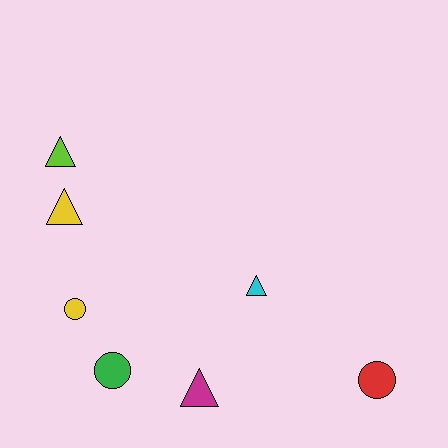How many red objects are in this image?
There is 1 red object.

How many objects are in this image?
There are 7 objects.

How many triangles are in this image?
There are 4 triangles.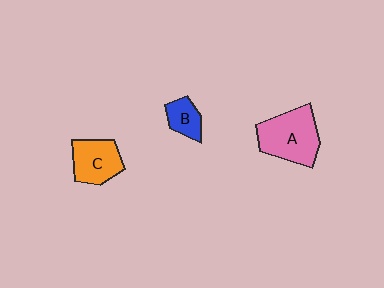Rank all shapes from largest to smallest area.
From largest to smallest: A (pink), C (orange), B (blue).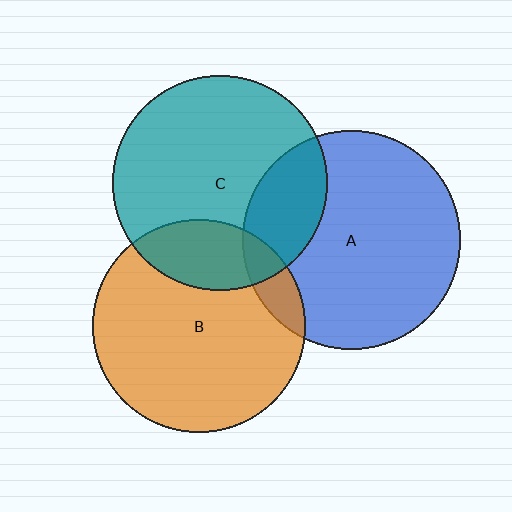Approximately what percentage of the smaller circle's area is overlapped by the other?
Approximately 10%.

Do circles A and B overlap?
Yes.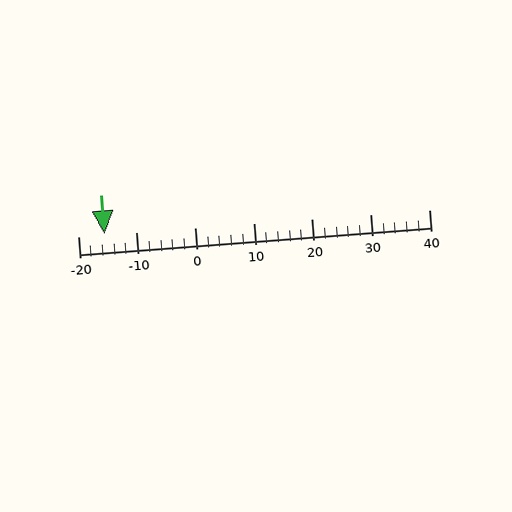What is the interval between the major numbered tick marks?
The major tick marks are spaced 10 units apart.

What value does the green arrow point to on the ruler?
The green arrow points to approximately -16.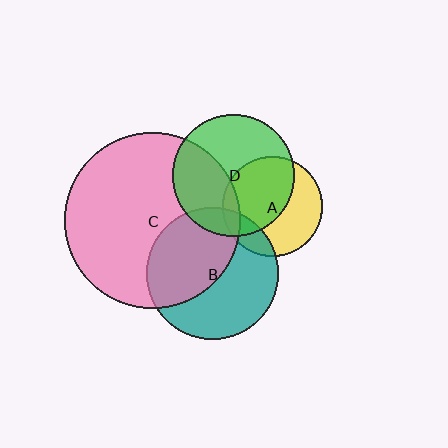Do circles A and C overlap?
Yes.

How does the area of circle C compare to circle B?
Approximately 1.8 times.